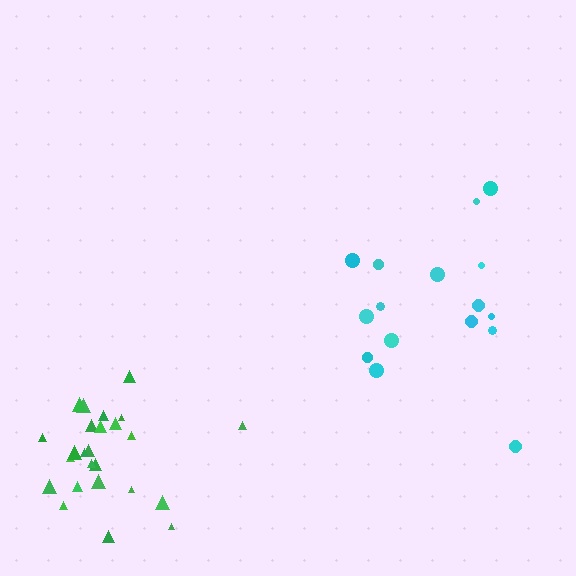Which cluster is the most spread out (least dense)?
Cyan.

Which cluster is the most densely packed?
Green.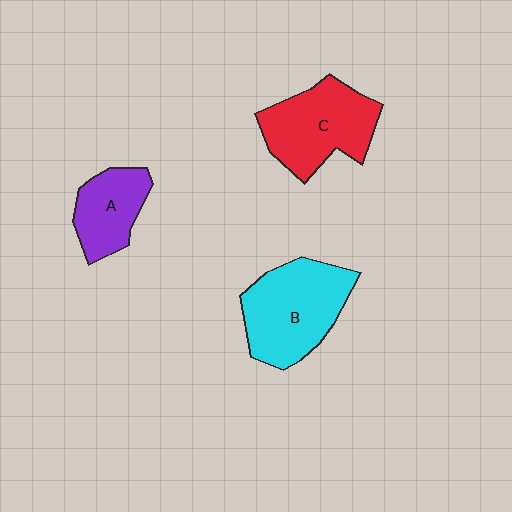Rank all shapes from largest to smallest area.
From largest to smallest: B (cyan), C (red), A (purple).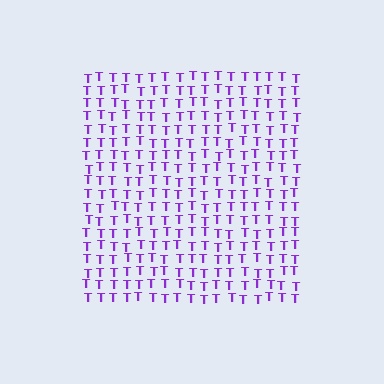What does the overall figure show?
The overall figure shows a square.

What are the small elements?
The small elements are letter T's.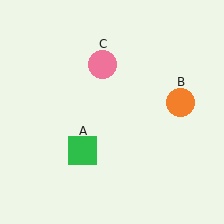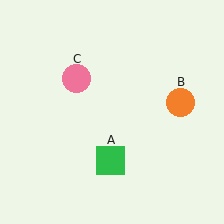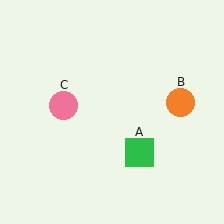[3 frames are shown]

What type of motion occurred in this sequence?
The green square (object A), pink circle (object C) rotated counterclockwise around the center of the scene.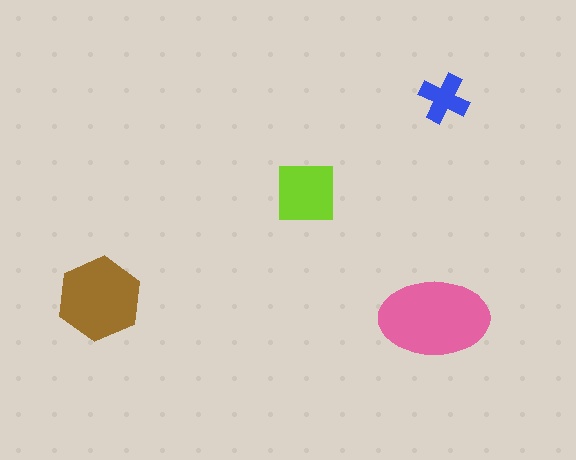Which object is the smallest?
The blue cross.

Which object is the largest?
The pink ellipse.